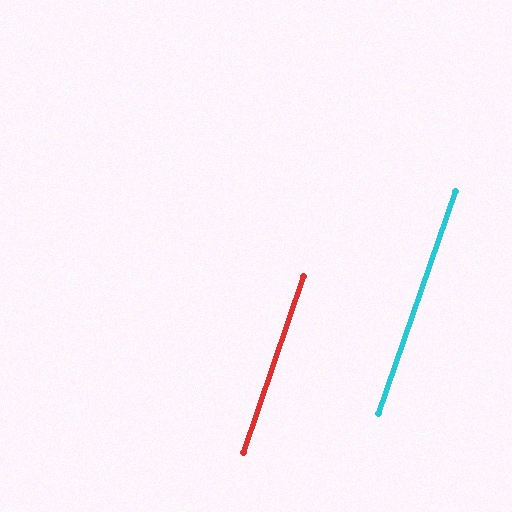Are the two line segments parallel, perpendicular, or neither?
Parallel — their directions differ by only 0.6°.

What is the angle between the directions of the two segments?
Approximately 1 degree.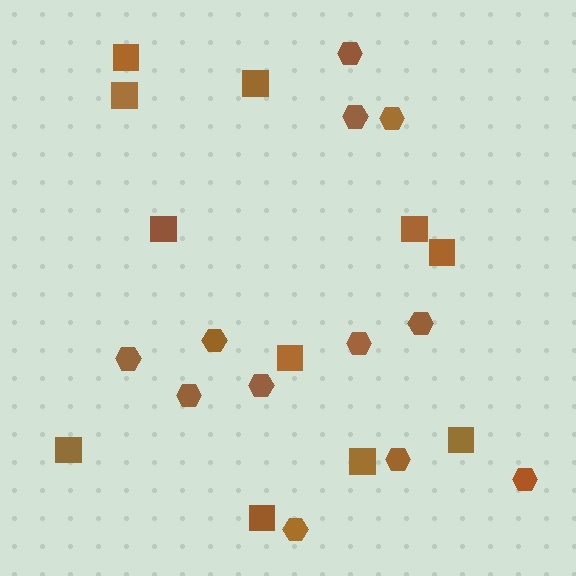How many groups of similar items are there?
There are 2 groups: one group of squares (11) and one group of hexagons (12).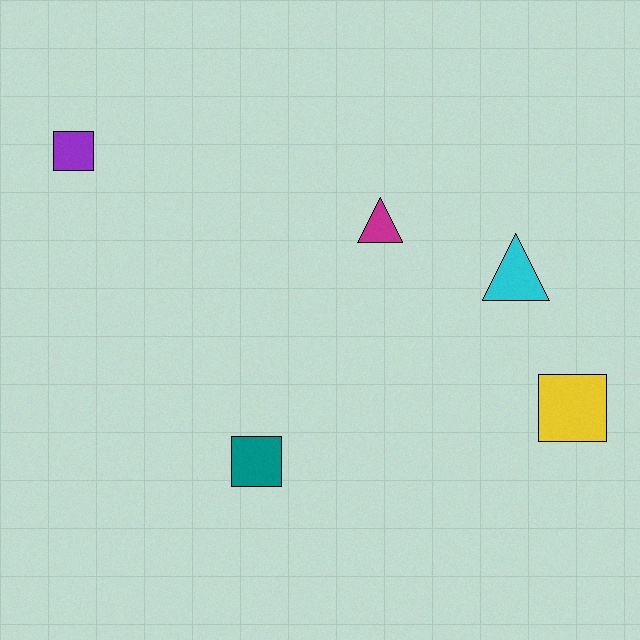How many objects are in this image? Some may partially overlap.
There are 5 objects.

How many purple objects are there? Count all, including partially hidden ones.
There is 1 purple object.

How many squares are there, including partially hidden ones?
There are 3 squares.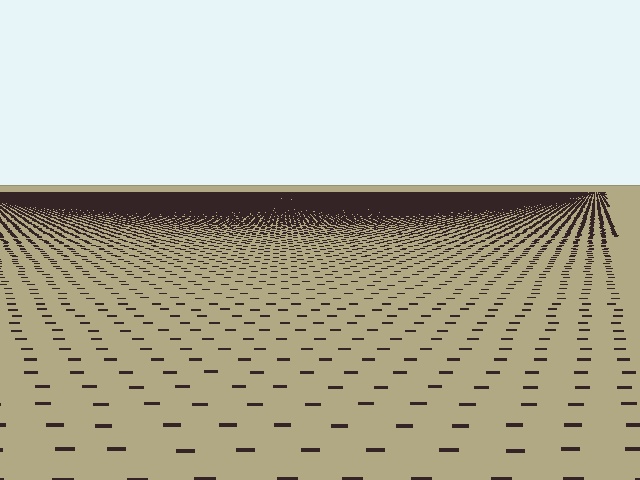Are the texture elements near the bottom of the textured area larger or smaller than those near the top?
Larger. Near the bottom, elements are closer to the viewer and appear at a bigger on-screen size.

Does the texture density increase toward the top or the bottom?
Density increases toward the top.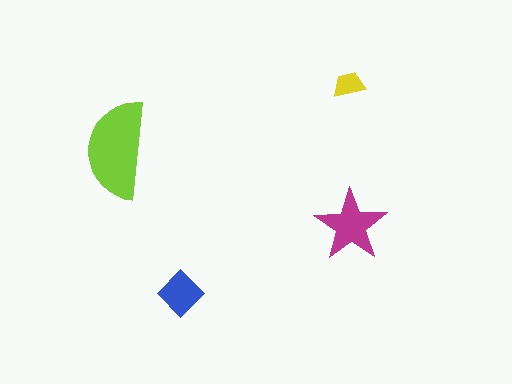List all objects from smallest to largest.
The yellow trapezoid, the blue diamond, the magenta star, the lime semicircle.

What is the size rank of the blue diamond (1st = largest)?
3rd.